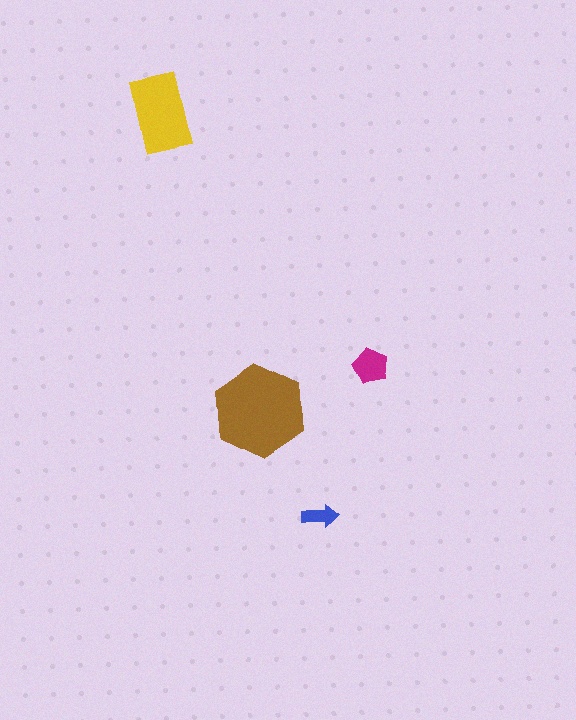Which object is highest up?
The yellow rectangle is topmost.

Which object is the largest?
The brown hexagon.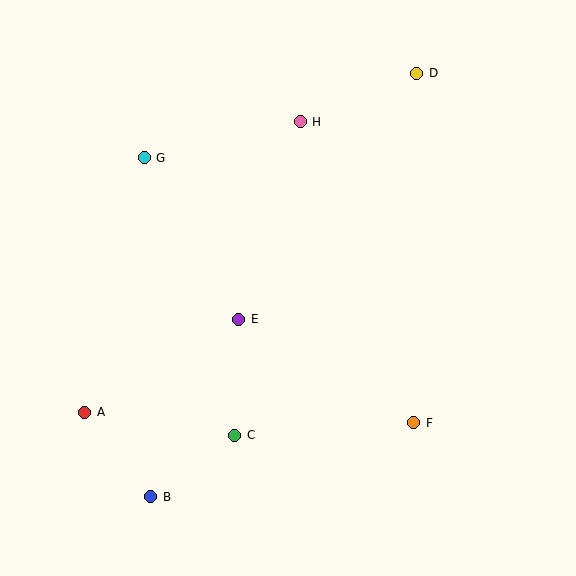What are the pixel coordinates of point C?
Point C is at (235, 435).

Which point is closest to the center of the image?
Point E at (239, 319) is closest to the center.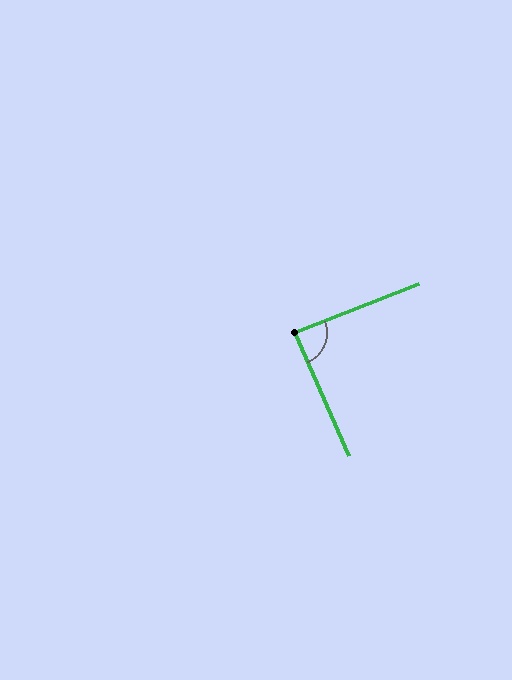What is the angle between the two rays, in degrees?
Approximately 88 degrees.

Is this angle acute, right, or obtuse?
It is approximately a right angle.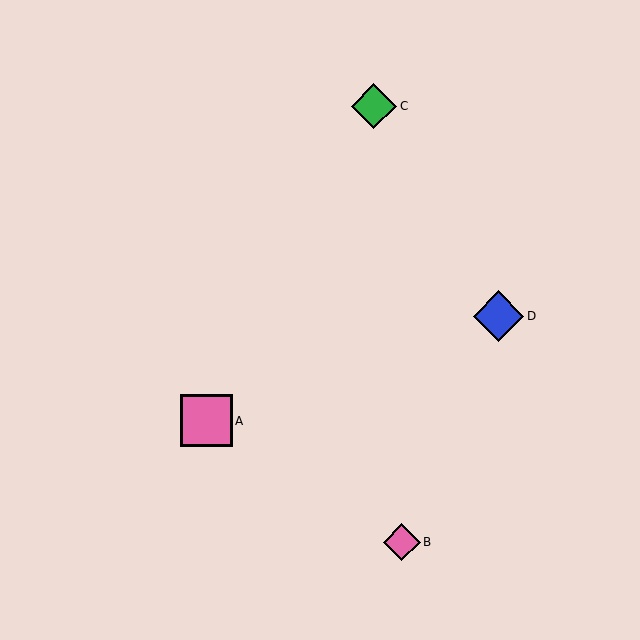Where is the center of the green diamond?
The center of the green diamond is at (374, 106).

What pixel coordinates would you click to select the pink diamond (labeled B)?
Click at (402, 542) to select the pink diamond B.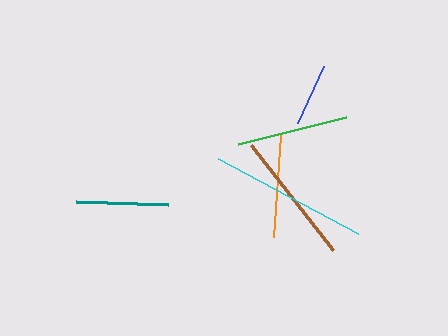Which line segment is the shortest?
The blue line is the shortest at approximately 63 pixels.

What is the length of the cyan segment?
The cyan segment is approximately 159 pixels long.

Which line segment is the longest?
The cyan line is the longest at approximately 159 pixels.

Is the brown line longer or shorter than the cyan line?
The cyan line is longer than the brown line.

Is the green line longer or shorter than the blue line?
The green line is longer than the blue line.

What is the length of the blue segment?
The blue segment is approximately 63 pixels long.